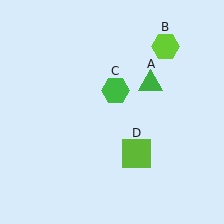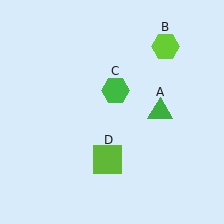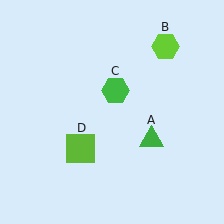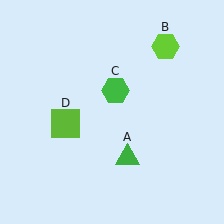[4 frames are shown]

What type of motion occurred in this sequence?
The green triangle (object A), lime square (object D) rotated clockwise around the center of the scene.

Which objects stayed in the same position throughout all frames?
Lime hexagon (object B) and green hexagon (object C) remained stationary.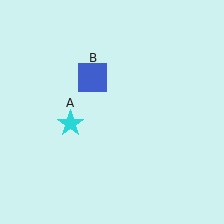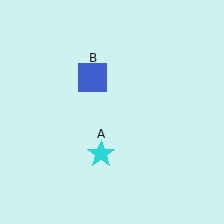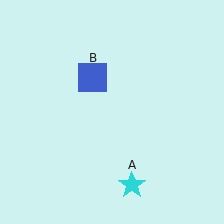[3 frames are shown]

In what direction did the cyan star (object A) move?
The cyan star (object A) moved down and to the right.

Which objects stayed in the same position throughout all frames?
Blue square (object B) remained stationary.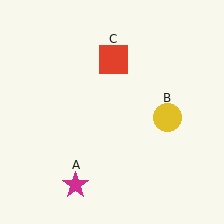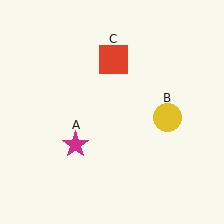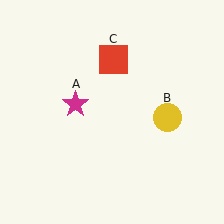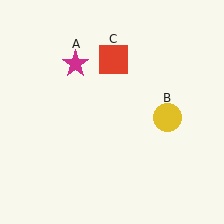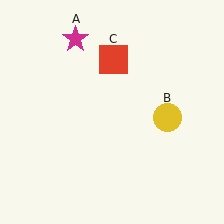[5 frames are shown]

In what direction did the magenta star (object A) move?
The magenta star (object A) moved up.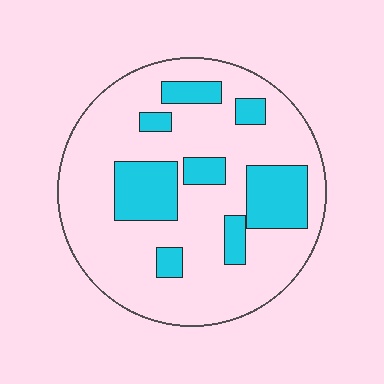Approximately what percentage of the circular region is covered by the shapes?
Approximately 25%.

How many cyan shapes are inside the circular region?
8.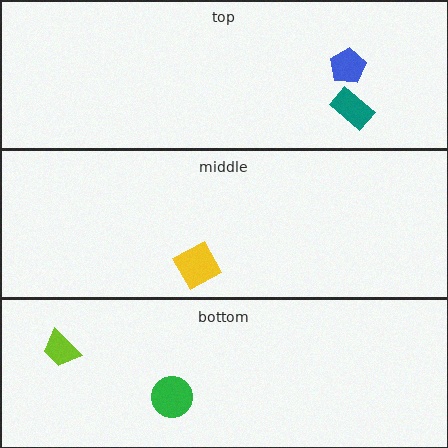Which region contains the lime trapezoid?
The bottom region.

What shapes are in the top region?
The teal rectangle, the blue pentagon.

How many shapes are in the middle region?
1.